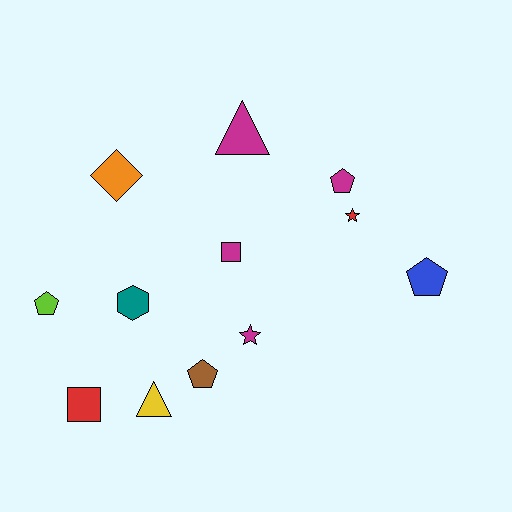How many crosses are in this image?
There are no crosses.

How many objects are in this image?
There are 12 objects.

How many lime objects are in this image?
There is 1 lime object.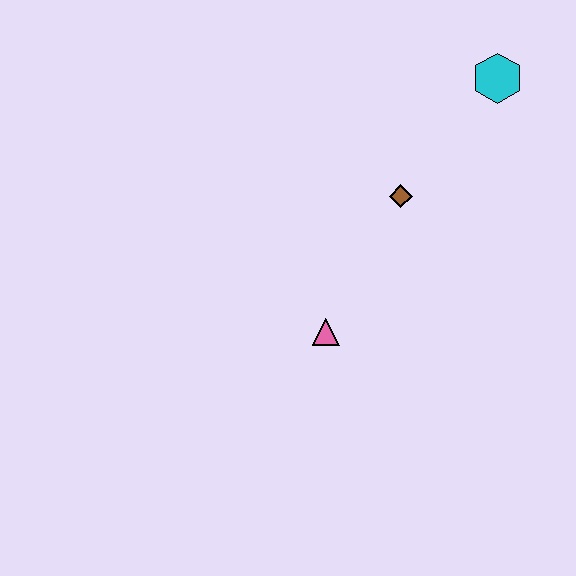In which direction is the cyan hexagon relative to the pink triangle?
The cyan hexagon is above the pink triangle.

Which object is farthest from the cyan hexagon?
The pink triangle is farthest from the cyan hexagon.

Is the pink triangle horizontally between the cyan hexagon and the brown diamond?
No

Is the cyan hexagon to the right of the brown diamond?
Yes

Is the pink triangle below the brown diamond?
Yes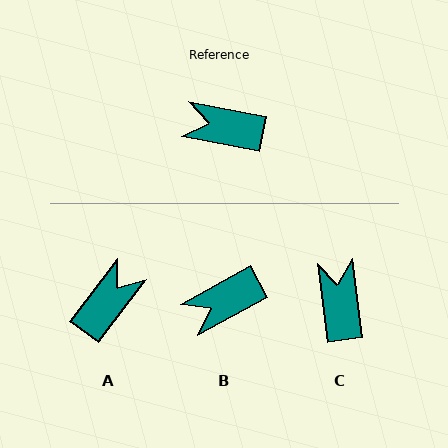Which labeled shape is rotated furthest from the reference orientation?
A, about 116 degrees away.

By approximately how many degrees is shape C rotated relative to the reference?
Approximately 71 degrees clockwise.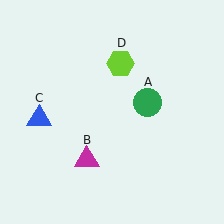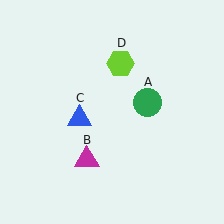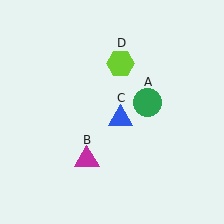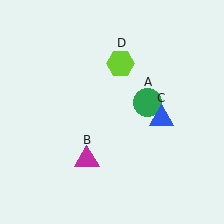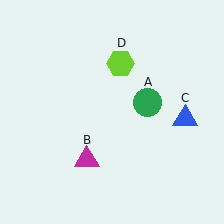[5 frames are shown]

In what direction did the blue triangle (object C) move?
The blue triangle (object C) moved right.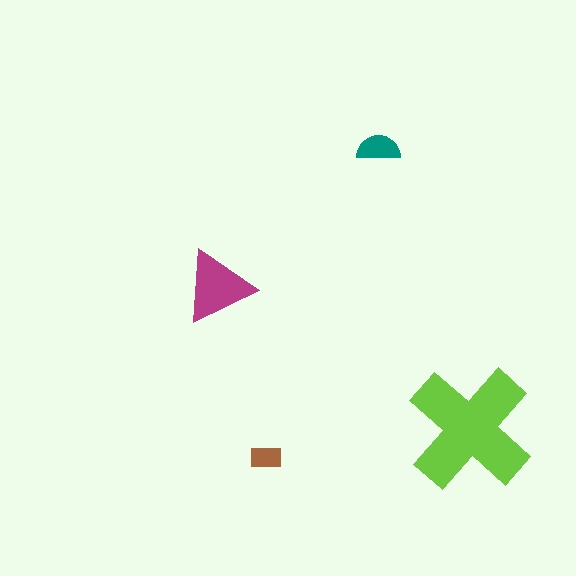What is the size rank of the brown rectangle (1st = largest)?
4th.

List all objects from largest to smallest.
The lime cross, the magenta triangle, the teal semicircle, the brown rectangle.